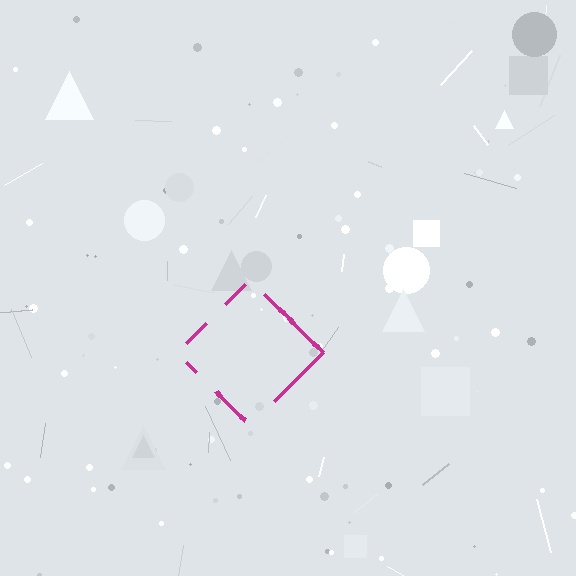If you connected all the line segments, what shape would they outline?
They would outline a diamond.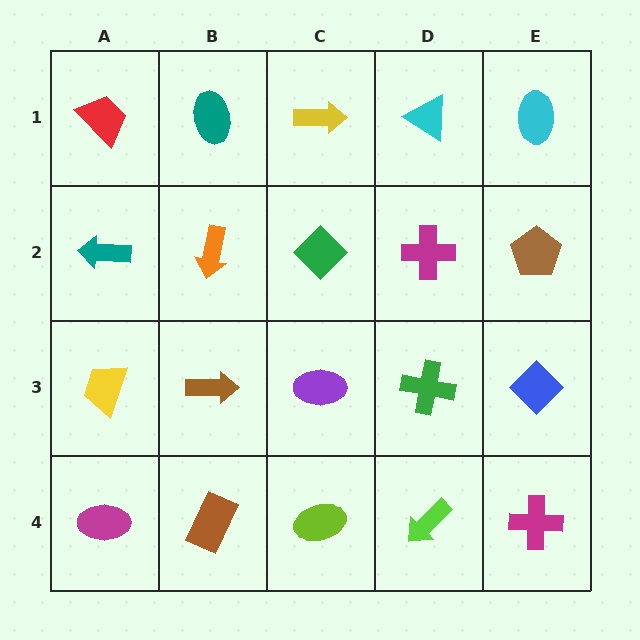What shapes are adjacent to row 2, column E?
A cyan ellipse (row 1, column E), a blue diamond (row 3, column E), a magenta cross (row 2, column D).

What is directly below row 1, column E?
A brown pentagon.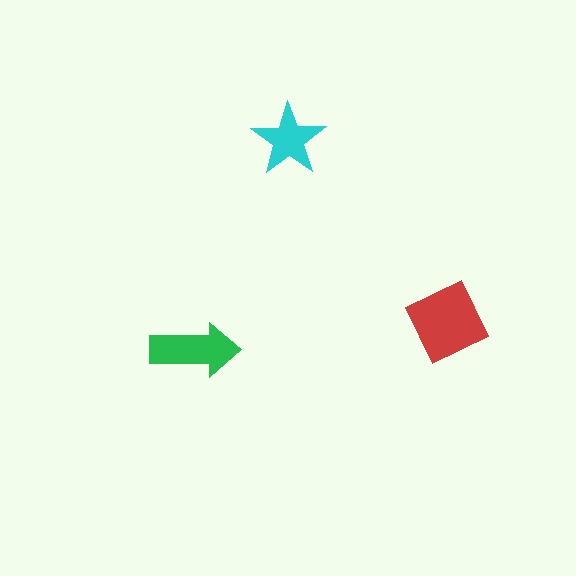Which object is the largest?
The red diamond.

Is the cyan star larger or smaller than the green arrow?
Smaller.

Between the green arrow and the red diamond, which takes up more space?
The red diamond.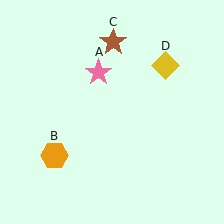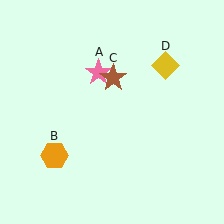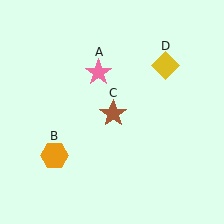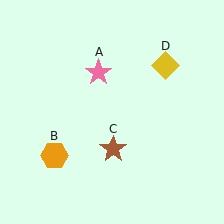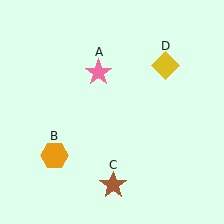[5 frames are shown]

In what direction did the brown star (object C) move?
The brown star (object C) moved down.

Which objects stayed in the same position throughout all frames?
Pink star (object A) and orange hexagon (object B) and yellow diamond (object D) remained stationary.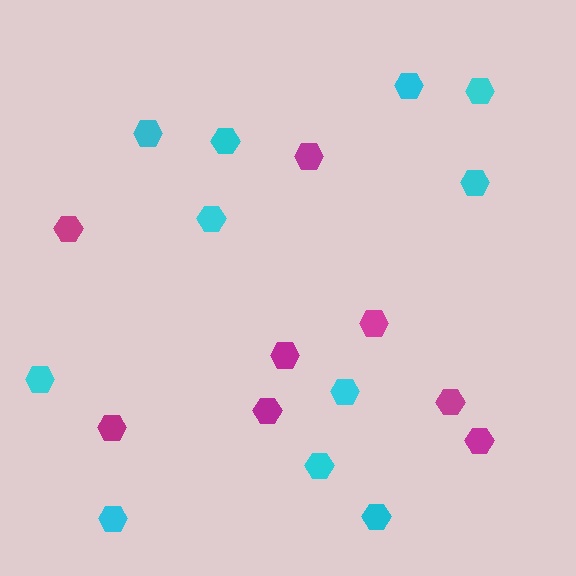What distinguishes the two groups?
There are 2 groups: one group of cyan hexagons (11) and one group of magenta hexagons (8).